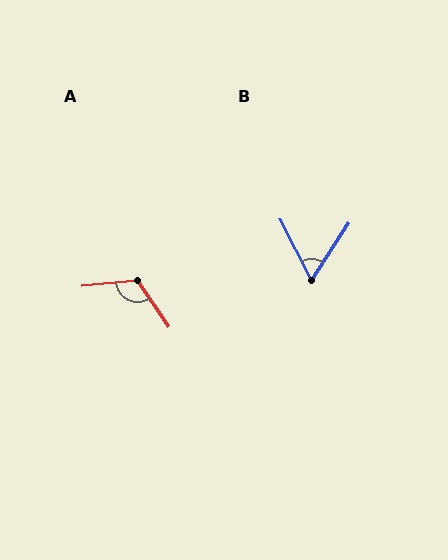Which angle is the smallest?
B, at approximately 60 degrees.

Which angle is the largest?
A, at approximately 118 degrees.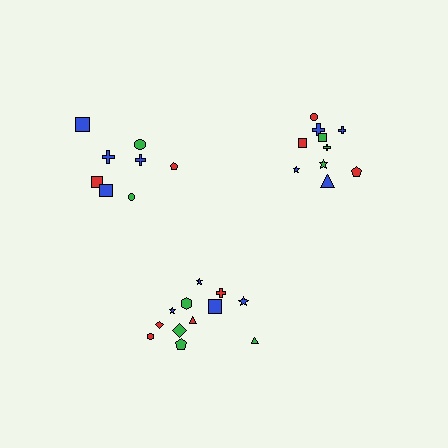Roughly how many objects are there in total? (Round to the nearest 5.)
Roughly 30 objects in total.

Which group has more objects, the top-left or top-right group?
The top-right group.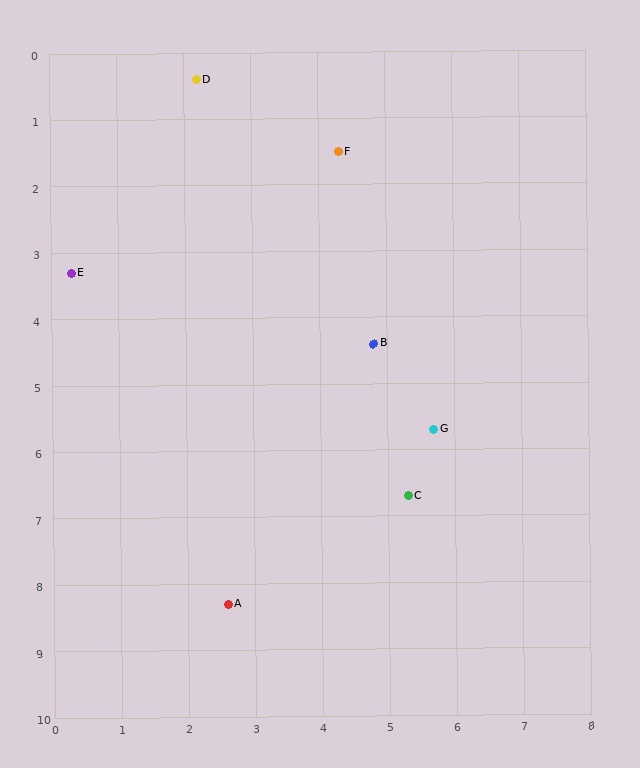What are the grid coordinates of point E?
Point E is at approximately (0.3, 3.3).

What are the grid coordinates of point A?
Point A is at approximately (2.6, 8.3).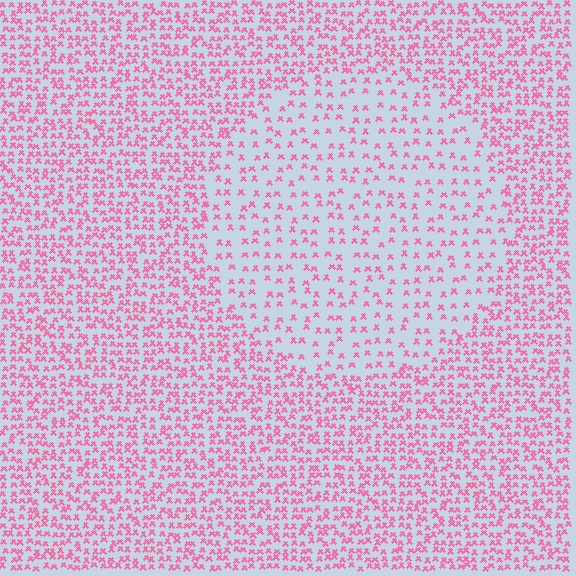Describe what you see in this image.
The image contains small pink elements arranged at two different densities. A circle-shaped region is visible where the elements are less densely packed than the surrounding area.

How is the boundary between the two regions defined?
The boundary is defined by a change in element density (approximately 2.3x ratio). All elements are the same color, size, and shape.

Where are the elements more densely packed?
The elements are more densely packed outside the circle boundary.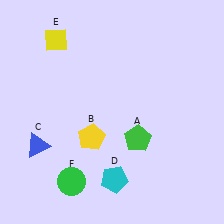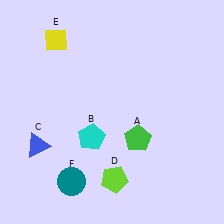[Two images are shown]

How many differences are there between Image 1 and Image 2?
There are 3 differences between the two images.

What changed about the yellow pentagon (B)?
In Image 1, B is yellow. In Image 2, it changed to cyan.